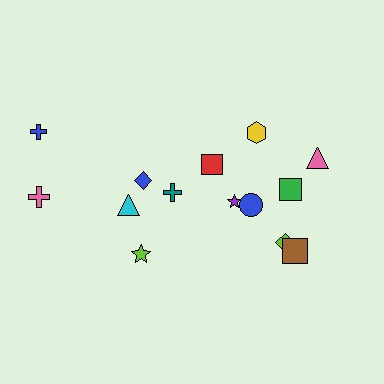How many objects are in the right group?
There are 8 objects.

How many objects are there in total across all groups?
There are 14 objects.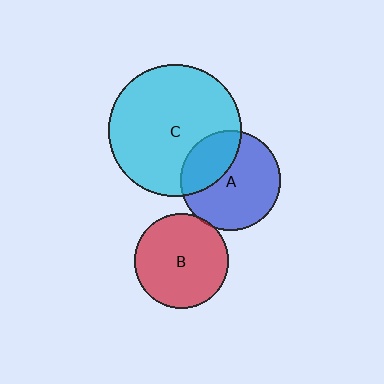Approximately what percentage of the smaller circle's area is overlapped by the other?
Approximately 30%.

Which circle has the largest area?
Circle C (cyan).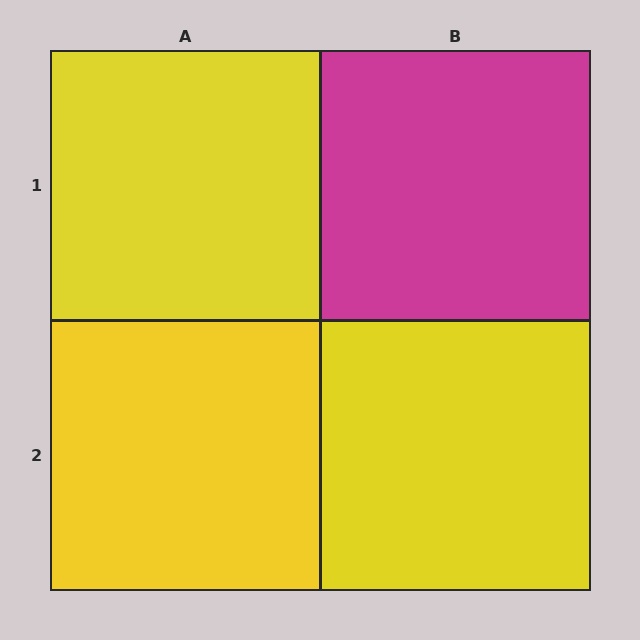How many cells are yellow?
3 cells are yellow.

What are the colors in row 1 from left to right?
Yellow, magenta.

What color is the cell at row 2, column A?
Yellow.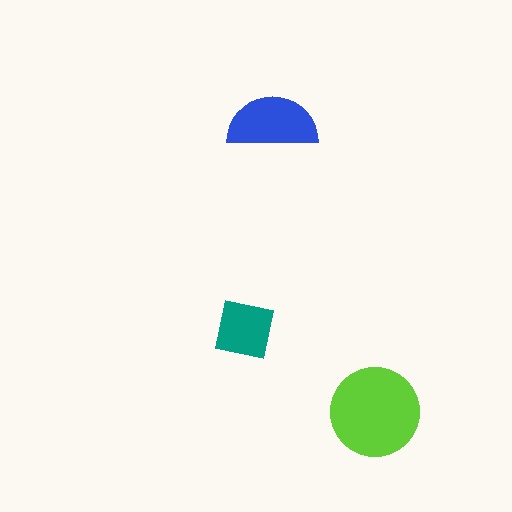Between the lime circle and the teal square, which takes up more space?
The lime circle.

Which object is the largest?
The lime circle.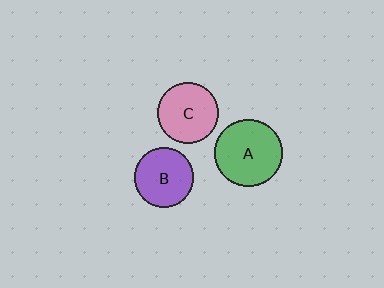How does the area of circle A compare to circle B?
Approximately 1.3 times.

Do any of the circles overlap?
No, none of the circles overlap.